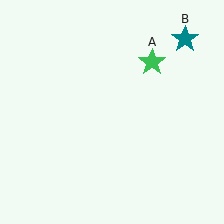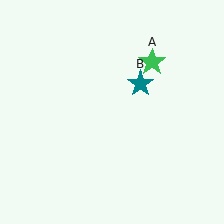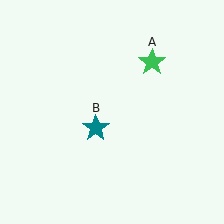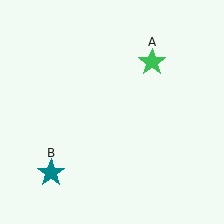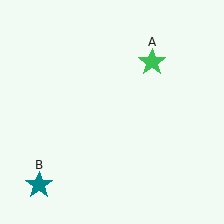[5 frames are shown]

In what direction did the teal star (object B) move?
The teal star (object B) moved down and to the left.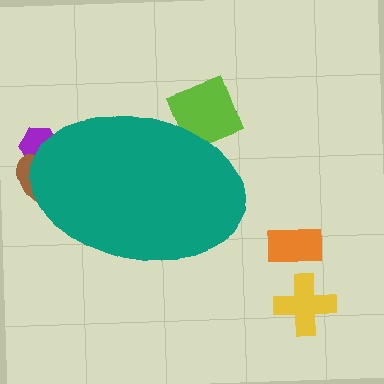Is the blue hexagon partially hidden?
Yes, the blue hexagon is partially hidden behind the teal ellipse.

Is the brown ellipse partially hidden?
Yes, the brown ellipse is partially hidden behind the teal ellipse.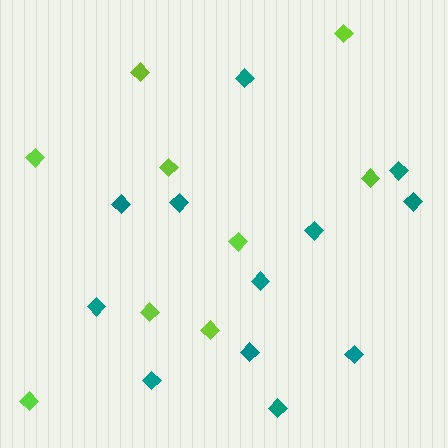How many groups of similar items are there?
There are 2 groups: one group of teal diamonds (12) and one group of lime diamonds (9).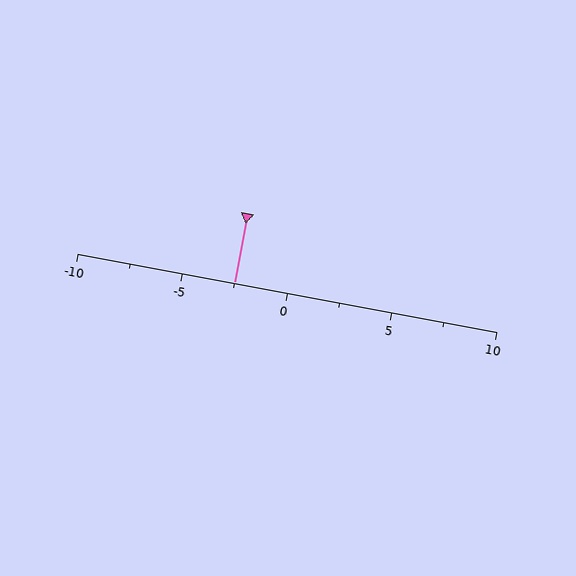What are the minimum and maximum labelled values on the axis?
The axis runs from -10 to 10.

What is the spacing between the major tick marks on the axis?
The major ticks are spaced 5 apart.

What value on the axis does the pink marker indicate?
The marker indicates approximately -2.5.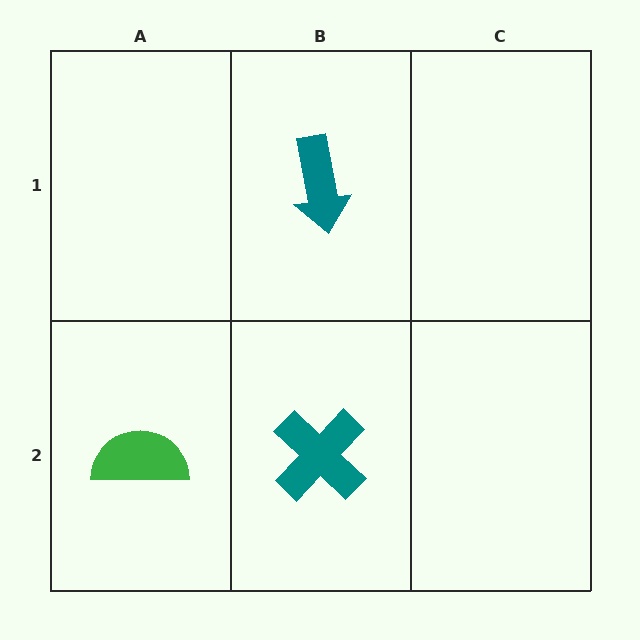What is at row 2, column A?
A green semicircle.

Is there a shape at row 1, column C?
No, that cell is empty.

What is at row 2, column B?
A teal cross.